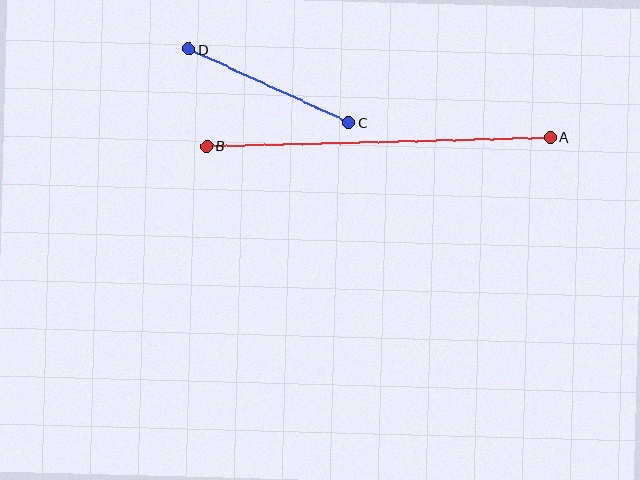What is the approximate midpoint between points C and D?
The midpoint is at approximately (269, 86) pixels.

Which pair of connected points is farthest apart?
Points A and B are farthest apart.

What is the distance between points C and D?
The distance is approximately 176 pixels.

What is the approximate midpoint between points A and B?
The midpoint is at approximately (378, 142) pixels.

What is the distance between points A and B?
The distance is approximately 344 pixels.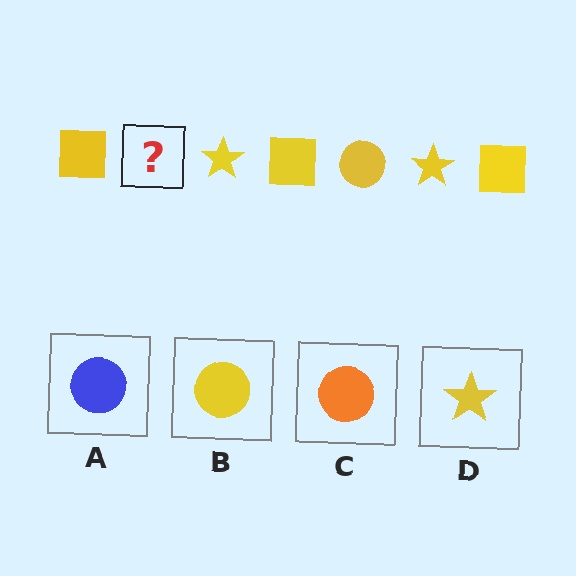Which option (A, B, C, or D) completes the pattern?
B.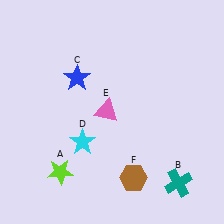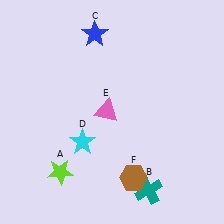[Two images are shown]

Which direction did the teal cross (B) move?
The teal cross (B) moved left.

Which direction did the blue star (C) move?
The blue star (C) moved up.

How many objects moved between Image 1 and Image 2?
2 objects moved between the two images.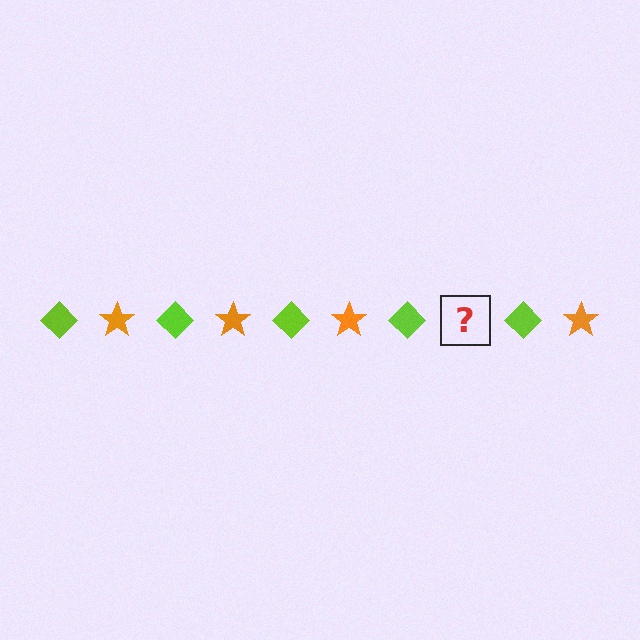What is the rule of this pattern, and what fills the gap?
The rule is that the pattern alternates between lime diamond and orange star. The gap should be filled with an orange star.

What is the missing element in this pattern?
The missing element is an orange star.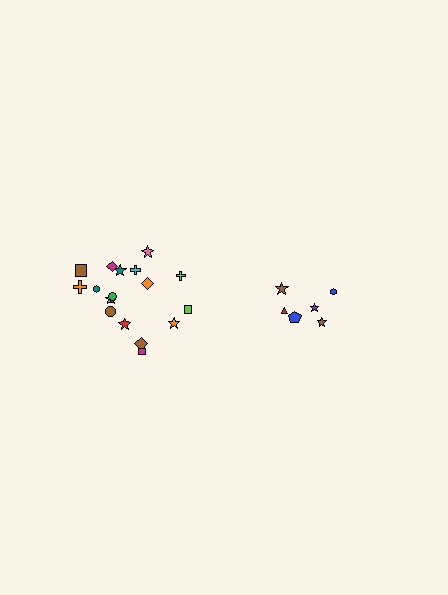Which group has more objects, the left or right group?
The left group.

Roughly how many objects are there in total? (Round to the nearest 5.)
Roughly 25 objects in total.